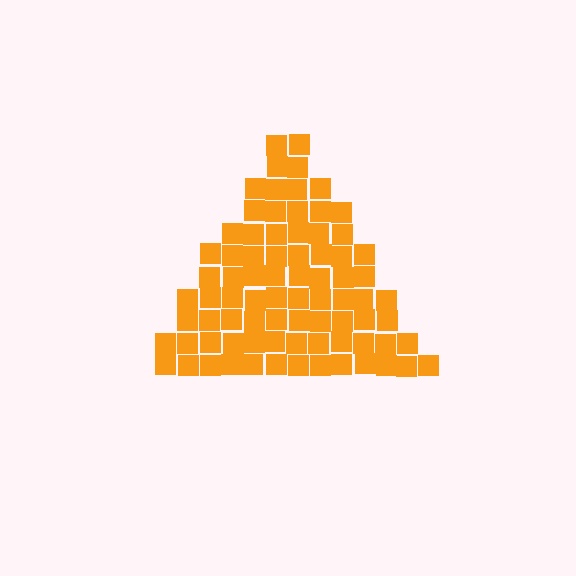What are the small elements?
The small elements are squares.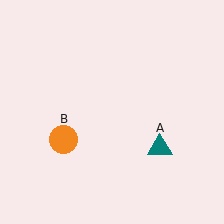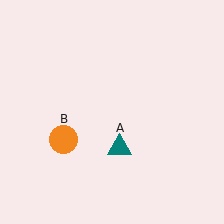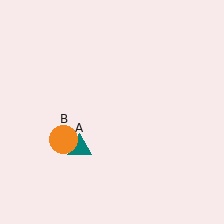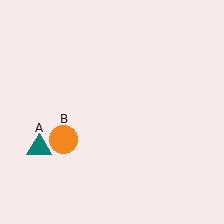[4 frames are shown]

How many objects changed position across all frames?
1 object changed position: teal triangle (object A).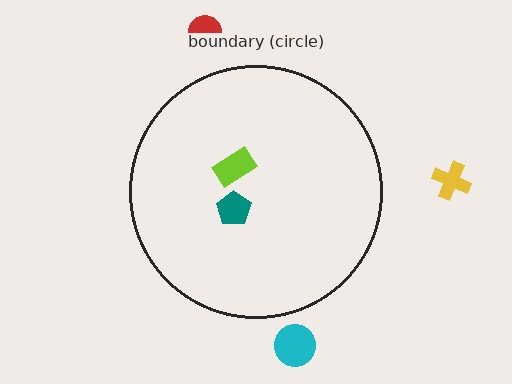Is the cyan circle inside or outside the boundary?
Outside.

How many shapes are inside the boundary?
2 inside, 3 outside.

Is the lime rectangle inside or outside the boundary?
Inside.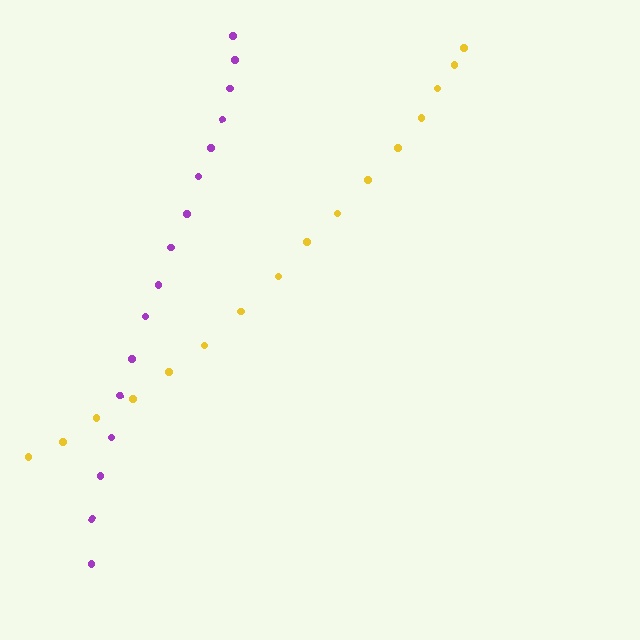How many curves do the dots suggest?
There are 2 distinct paths.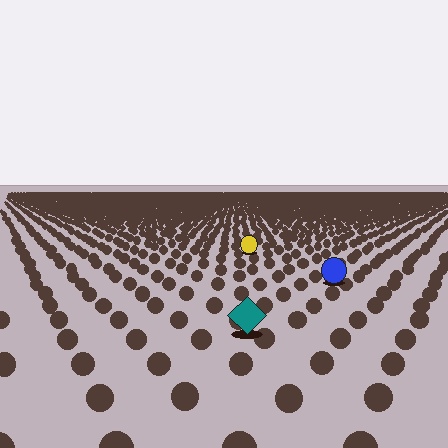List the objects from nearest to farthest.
From nearest to farthest: the teal diamond, the blue circle, the yellow circle.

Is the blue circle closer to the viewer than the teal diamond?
No. The teal diamond is closer — you can tell from the texture gradient: the ground texture is coarser near it.